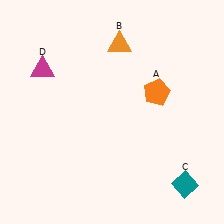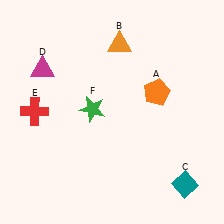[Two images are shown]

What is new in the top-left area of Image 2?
A green star (F) was added in the top-left area of Image 2.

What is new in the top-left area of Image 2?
A red cross (E) was added in the top-left area of Image 2.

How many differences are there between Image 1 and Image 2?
There are 2 differences between the two images.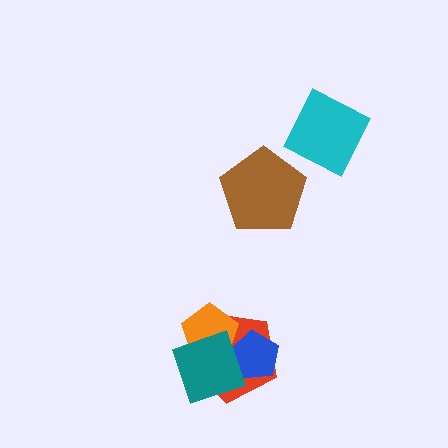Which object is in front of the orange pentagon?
The teal diamond is in front of the orange pentagon.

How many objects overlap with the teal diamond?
3 objects overlap with the teal diamond.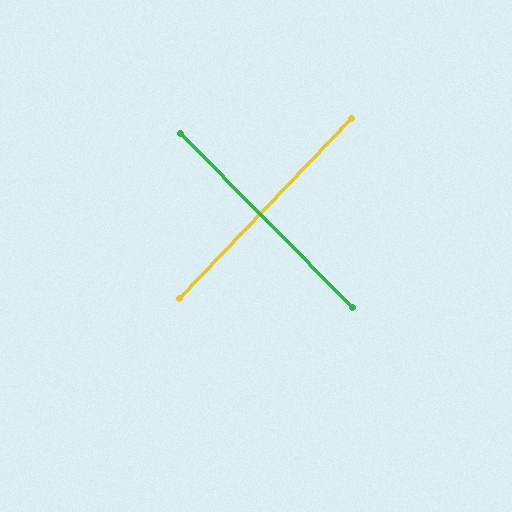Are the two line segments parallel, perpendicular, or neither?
Perpendicular — they meet at approximately 88°.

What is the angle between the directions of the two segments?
Approximately 88 degrees.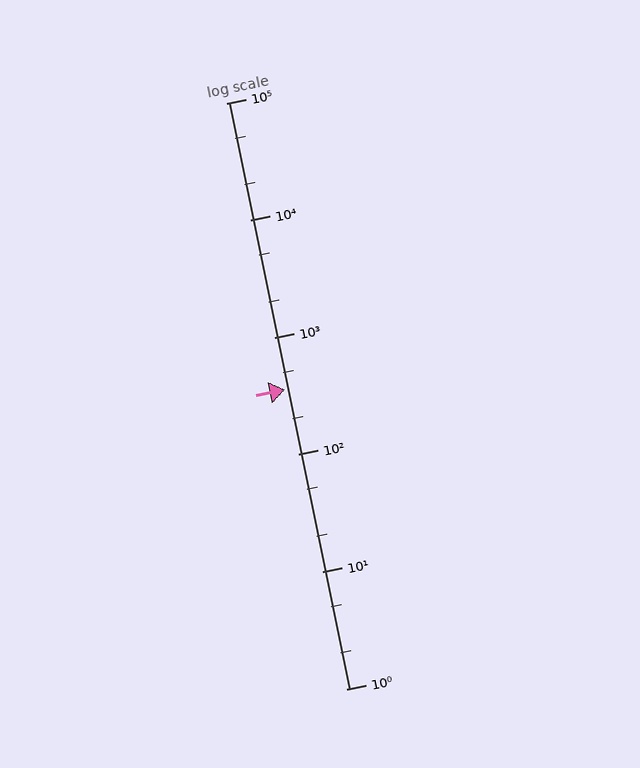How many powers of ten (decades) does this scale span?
The scale spans 5 decades, from 1 to 100000.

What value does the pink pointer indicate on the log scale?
The pointer indicates approximately 360.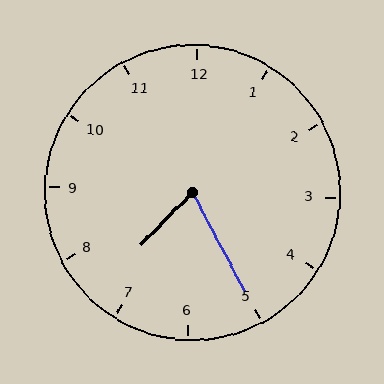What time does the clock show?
7:25.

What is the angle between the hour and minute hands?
Approximately 72 degrees.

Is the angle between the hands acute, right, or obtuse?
It is acute.